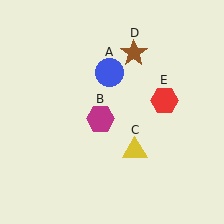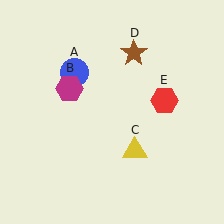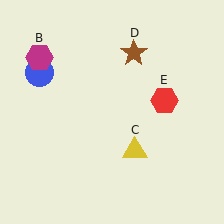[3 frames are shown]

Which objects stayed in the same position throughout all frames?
Yellow triangle (object C) and brown star (object D) and red hexagon (object E) remained stationary.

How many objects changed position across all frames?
2 objects changed position: blue circle (object A), magenta hexagon (object B).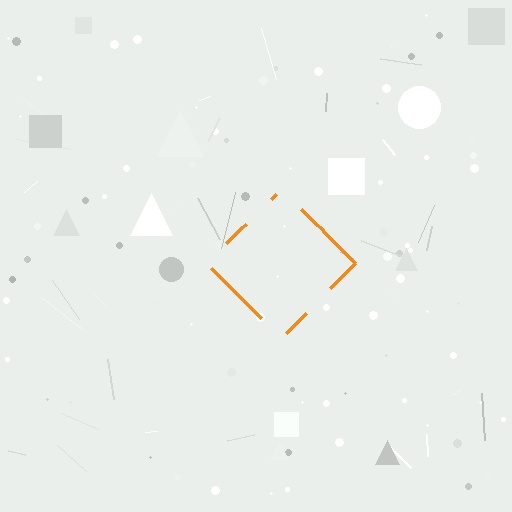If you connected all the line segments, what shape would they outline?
They would outline a diamond.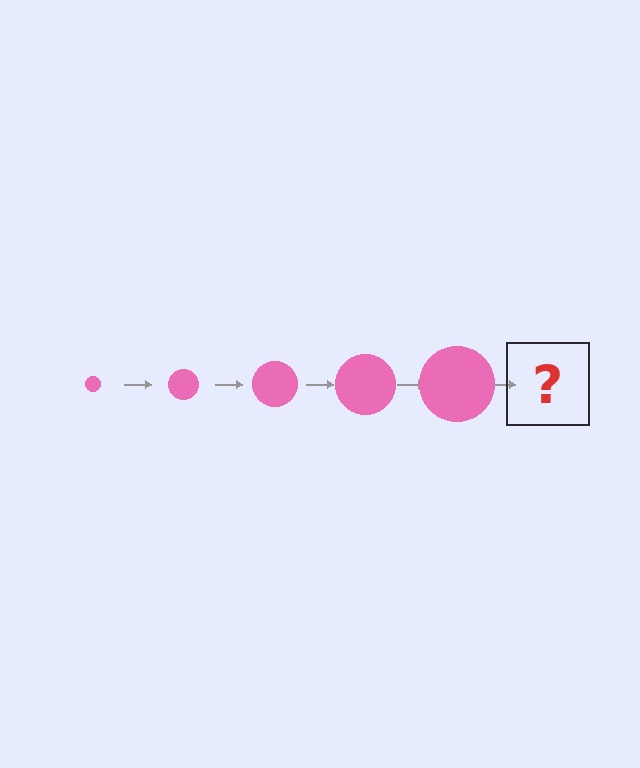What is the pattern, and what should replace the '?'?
The pattern is that the circle gets progressively larger each step. The '?' should be a pink circle, larger than the previous one.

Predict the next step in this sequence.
The next step is a pink circle, larger than the previous one.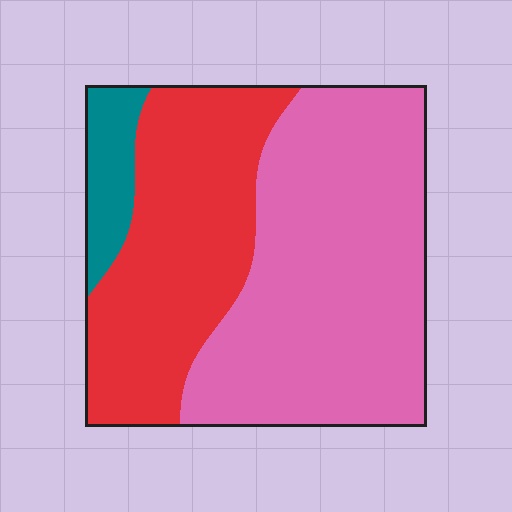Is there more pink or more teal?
Pink.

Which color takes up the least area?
Teal, at roughly 10%.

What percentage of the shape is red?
Red takes up between a third and a half of the shape.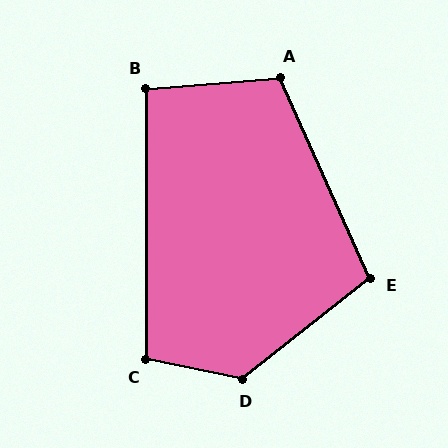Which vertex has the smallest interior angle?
B, at approximately 94 degrees.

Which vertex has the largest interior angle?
D, at approximately 130 degrees.